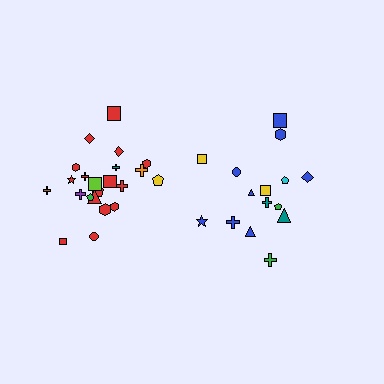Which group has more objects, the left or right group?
The left group.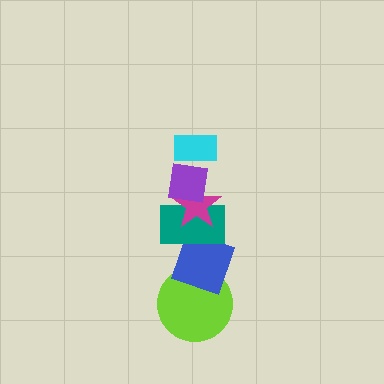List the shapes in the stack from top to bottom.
From top to bottom: the cyan rectangle, the purple square, the magenta star, the teal rectangle, the blue diamond, the lime circle.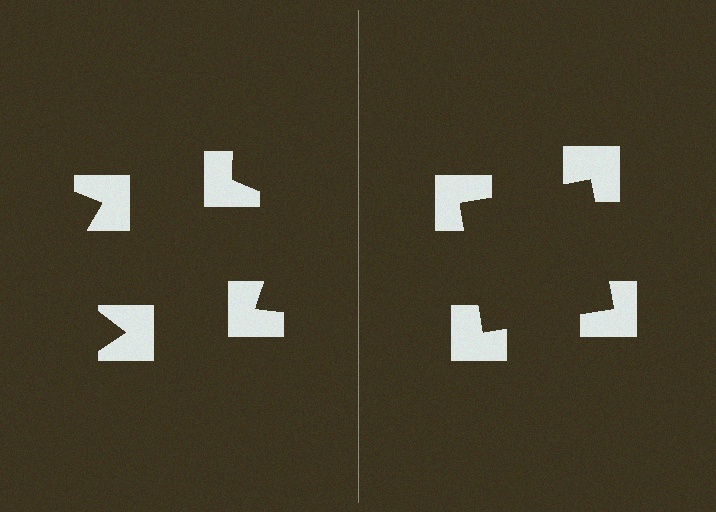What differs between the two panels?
The notched squares are positioned identically on both sides; only the wedge orientations differ. On the right they align to a square; on the left they are misaligned.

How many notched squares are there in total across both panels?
8 — 4 on each side.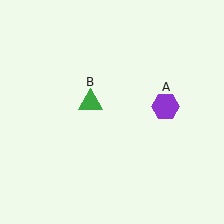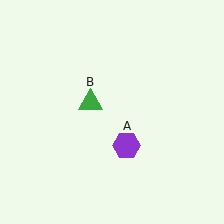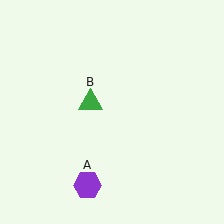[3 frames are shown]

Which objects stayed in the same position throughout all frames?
Green triangle (object B) remained stationary.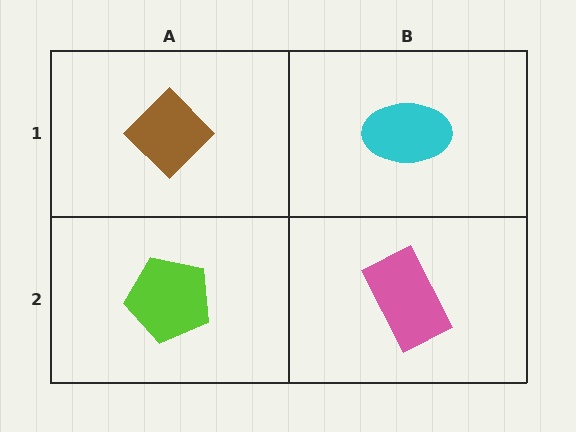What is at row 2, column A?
A lime pentagon.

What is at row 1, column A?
A brown diamond.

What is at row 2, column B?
A pink rectangle.